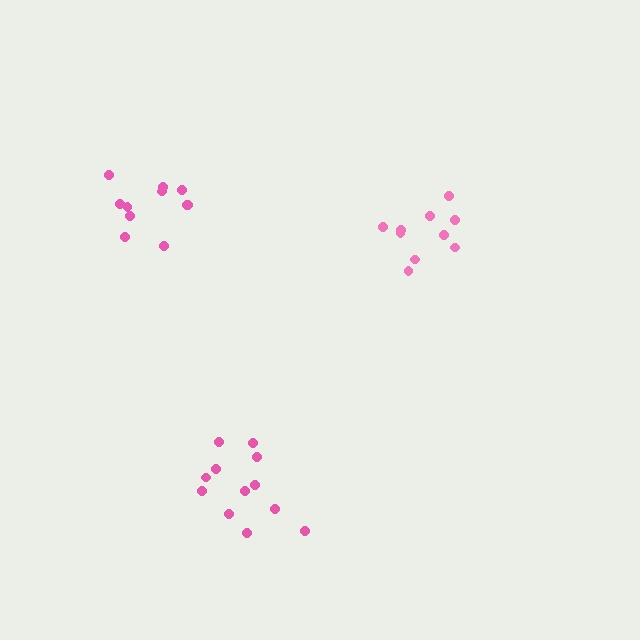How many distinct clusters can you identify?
There are 3 distinct clusters.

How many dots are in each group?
Group 1: 12 dots, Group 2: 11 dots, Group 3: 10 dots (33 total).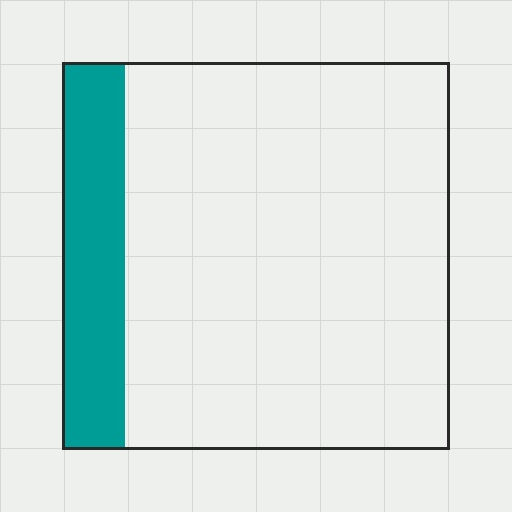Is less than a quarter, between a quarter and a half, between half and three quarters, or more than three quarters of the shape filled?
Less than a quarter.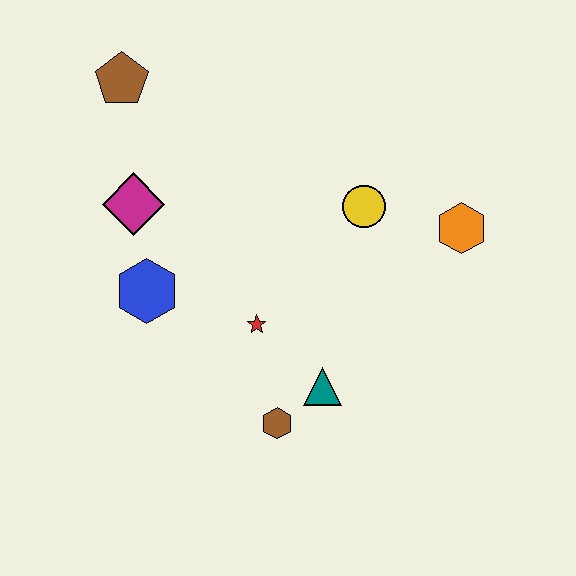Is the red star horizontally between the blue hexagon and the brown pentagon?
No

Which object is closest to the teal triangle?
The brown hexagon is closest to the teal triangle.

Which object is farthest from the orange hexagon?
The brown pentagon is farthest from the orange hexagon.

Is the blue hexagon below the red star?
No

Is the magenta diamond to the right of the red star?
No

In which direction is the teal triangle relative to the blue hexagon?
The teal triangle is to the right of the blue hexagon.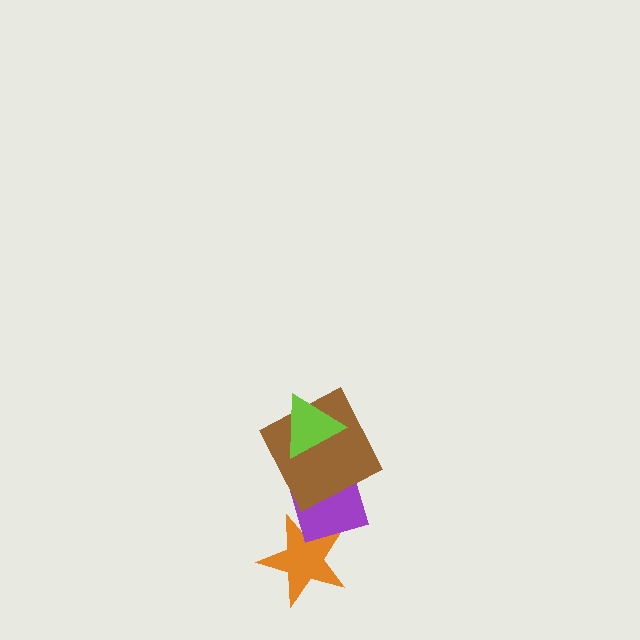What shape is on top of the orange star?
The purple diamond is on top of the orange star.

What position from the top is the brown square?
The brown square is 2nd from the top.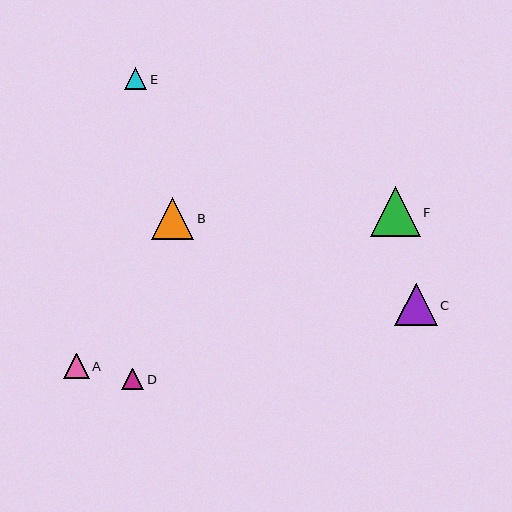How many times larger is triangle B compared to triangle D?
Triangle B is approximately 1.9 times the size of triangle D.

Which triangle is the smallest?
Triangle D is the smallest with a size of approximately 22 pixels.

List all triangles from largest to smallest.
From largest to smallest: F, C, B, A, E, D.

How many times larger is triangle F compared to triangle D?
Triangle F is approximately 2.3 times the size of triangle D.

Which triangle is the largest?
Triangle F is the largest with a size of approximately 50 pixels.